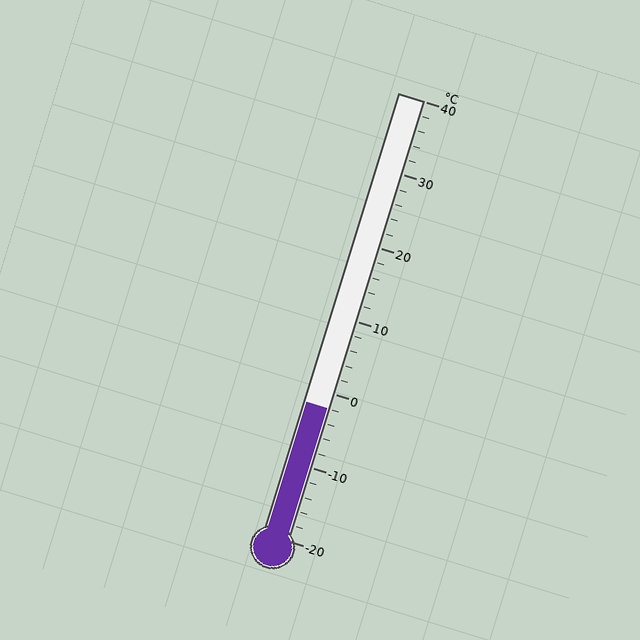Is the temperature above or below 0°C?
The temperature is below 0°C.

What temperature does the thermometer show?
The thermometer shows approximately -2°C.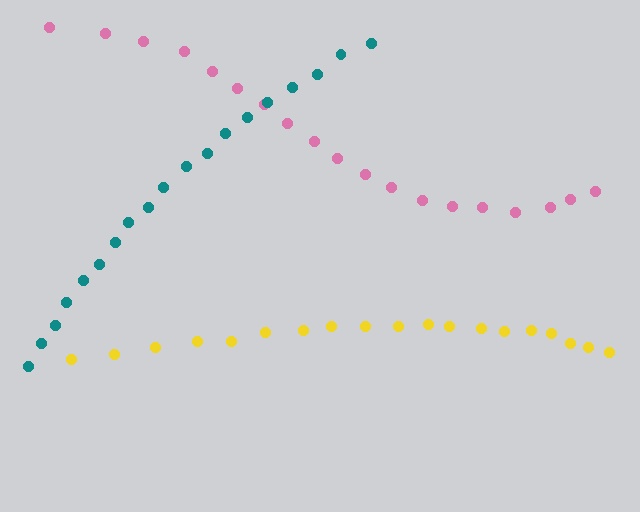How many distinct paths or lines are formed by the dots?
There are 3 distinct paths.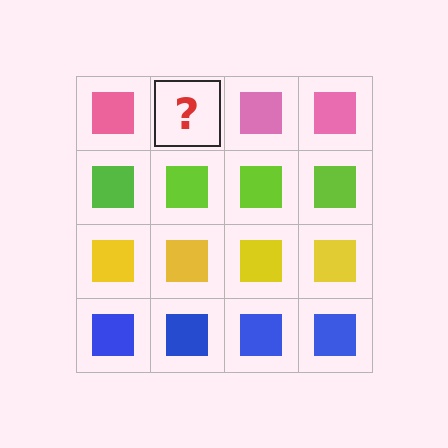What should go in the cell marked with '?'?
The missing cell should contain a pink square.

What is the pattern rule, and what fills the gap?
The rule is that each row has a consistent color. The gap should be filled with a pink square.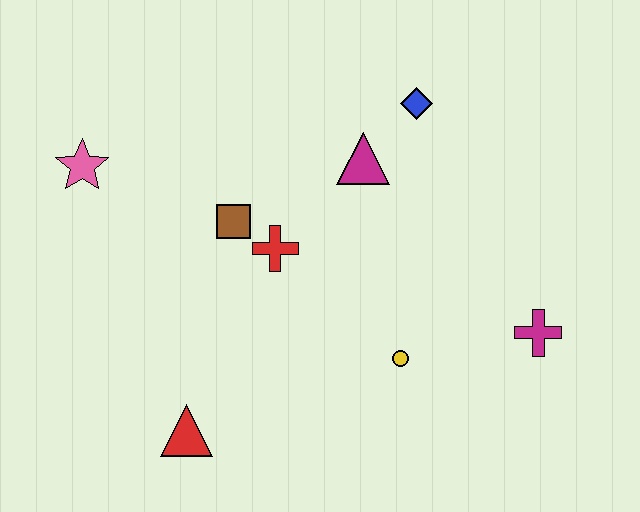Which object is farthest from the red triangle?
The blue diamond is farthest from the red triangle.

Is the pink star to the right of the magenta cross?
No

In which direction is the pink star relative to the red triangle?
The pink star is above the red triangle.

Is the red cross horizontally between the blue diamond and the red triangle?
Yes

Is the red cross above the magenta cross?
Yes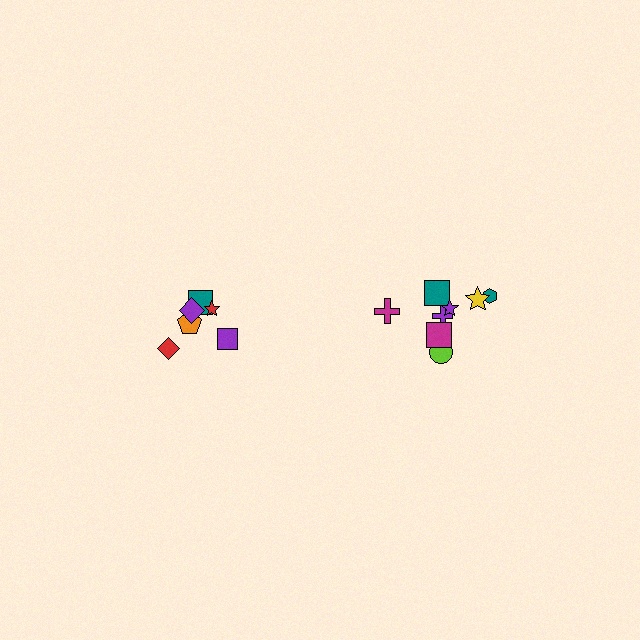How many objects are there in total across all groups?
There are 14 objects.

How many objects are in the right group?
There are 8 objects.